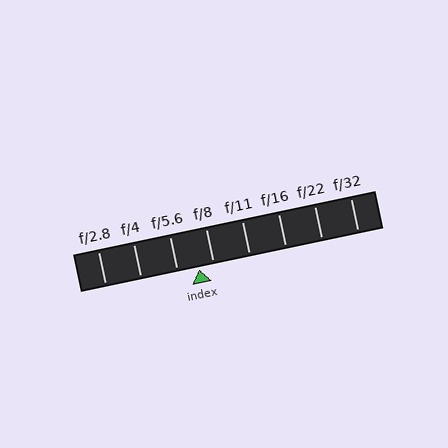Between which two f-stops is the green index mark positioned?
The index mark is between f/5.6 and f/8.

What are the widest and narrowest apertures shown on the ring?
The widest aperture shown is f/2.8 and the narrowest is f/32.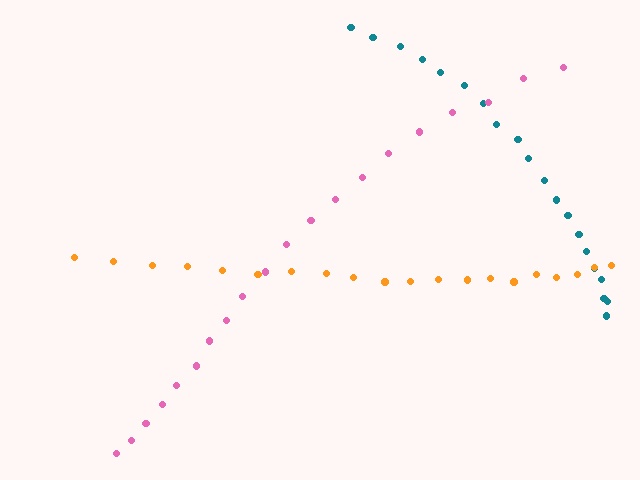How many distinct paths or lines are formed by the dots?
There are 3 distinct paths.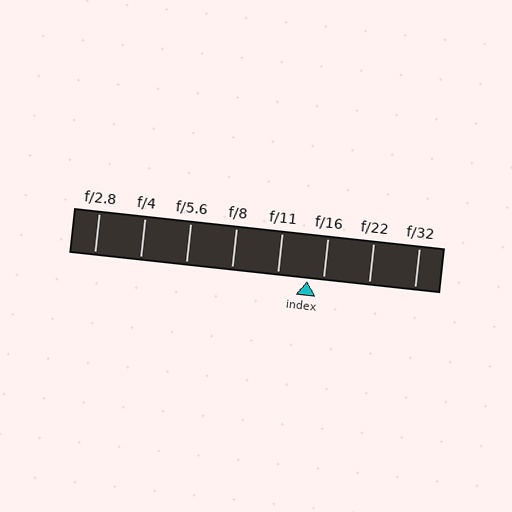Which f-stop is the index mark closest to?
The index mark is closest to f/16.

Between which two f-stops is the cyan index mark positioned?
The index mark is between f/11 and f/16.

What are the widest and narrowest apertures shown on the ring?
The widest aperture shown is f/2.8 and the narrowest is f/32.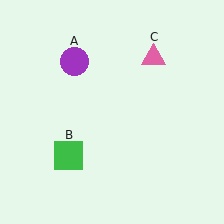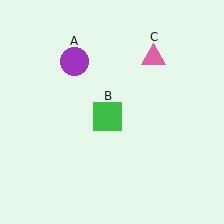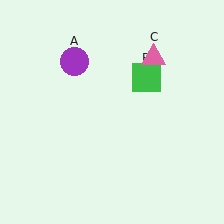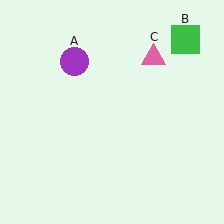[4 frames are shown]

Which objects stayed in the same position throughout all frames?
Purple circle (object A) and pink triangle (object C) remained stationary.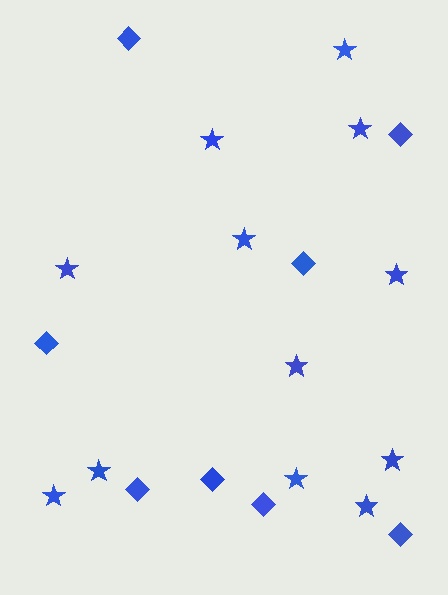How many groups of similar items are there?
There are 2 groups: one group of stars (12) and one group of diamonds (8).